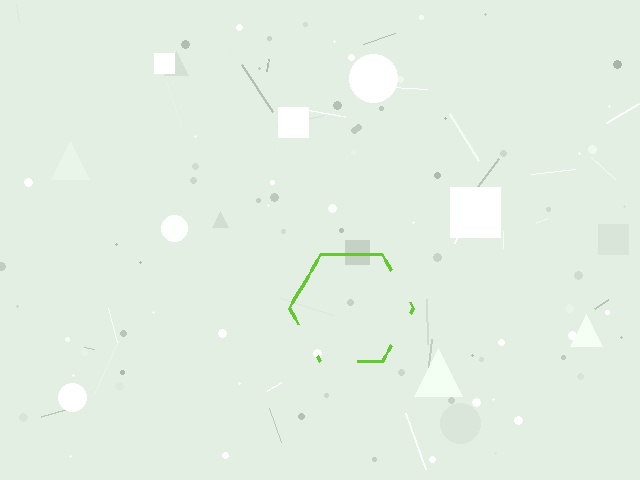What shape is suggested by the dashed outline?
The dashed outline suggests a hexagon.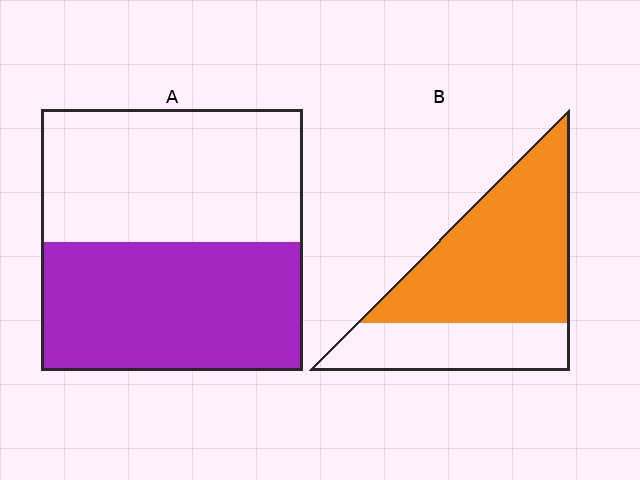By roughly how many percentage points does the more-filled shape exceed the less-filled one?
By roughly 20 percentage points (B over A).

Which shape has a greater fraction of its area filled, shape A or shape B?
Shape B.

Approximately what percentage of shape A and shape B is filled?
A is approximately 50% and B is approximately 65%.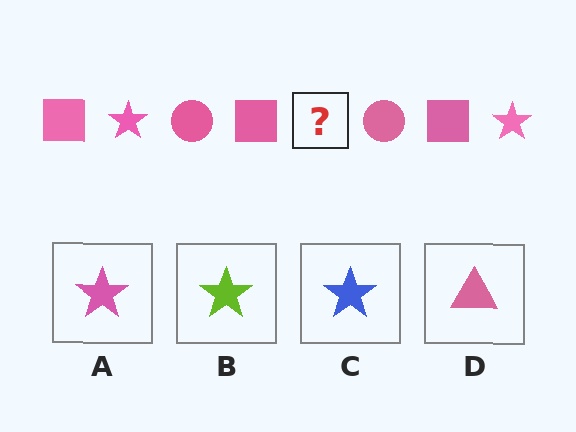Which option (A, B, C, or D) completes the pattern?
A.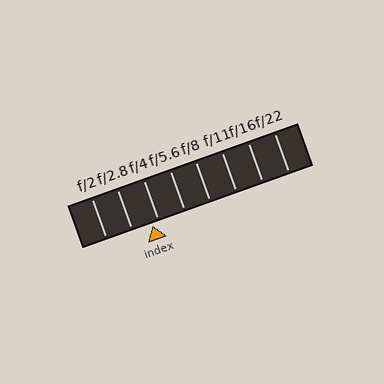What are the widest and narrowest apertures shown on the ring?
The widest aperture shown is f/2 and the narrowest is f/22.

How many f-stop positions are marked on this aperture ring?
There are 8 f-stop positions marked.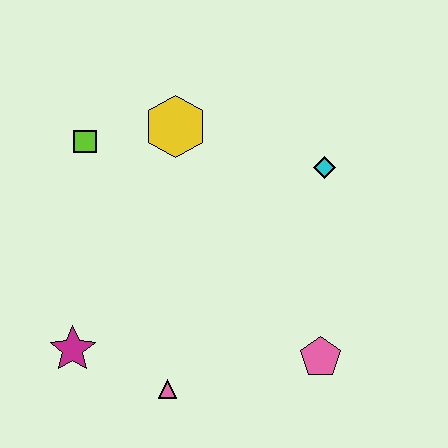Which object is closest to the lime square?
The yellow hexagon is closest to the lime square.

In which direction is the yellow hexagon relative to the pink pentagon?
The yellow hexagon is above the pink pentagon.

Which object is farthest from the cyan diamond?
The magenta star is farthest from the cyan diamond.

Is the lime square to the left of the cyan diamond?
Yes